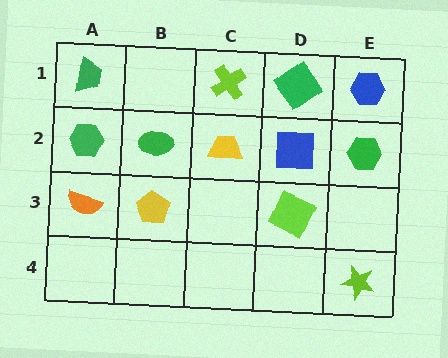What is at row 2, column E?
A green hexagon.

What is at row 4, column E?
A lime star.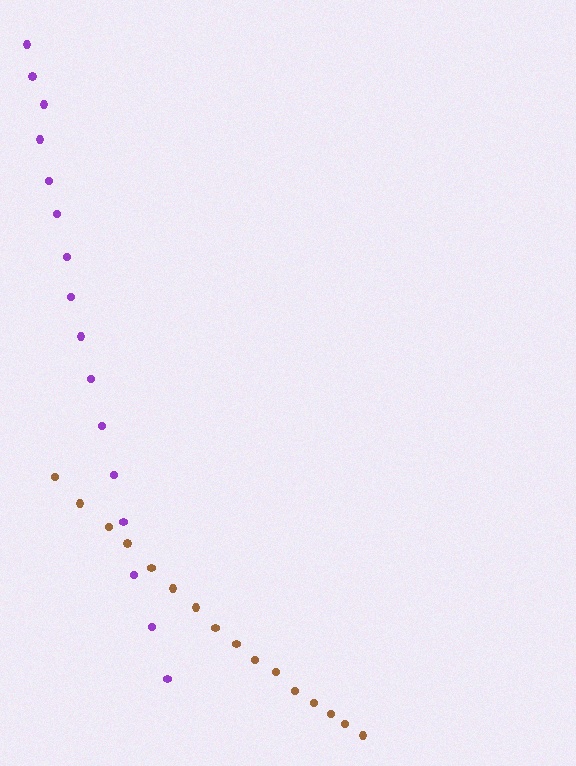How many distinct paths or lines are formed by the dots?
There are 2 distinct paths.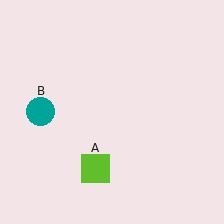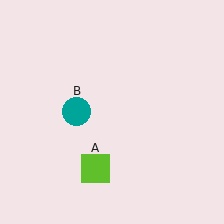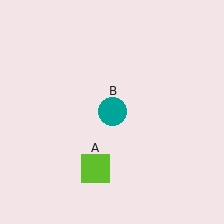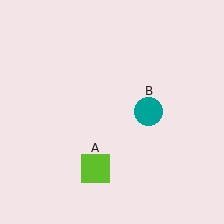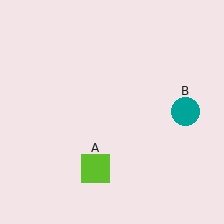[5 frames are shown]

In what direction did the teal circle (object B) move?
The teal circle (object B) moved right.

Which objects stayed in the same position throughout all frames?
Lime square (object A) remained stationary.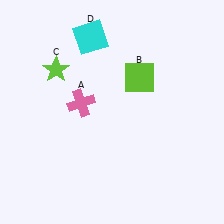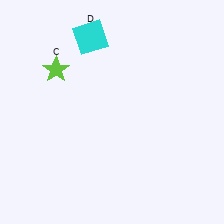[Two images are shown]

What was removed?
The lime square (B), the pink cross (A) were removed in Image 2.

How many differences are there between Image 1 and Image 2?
There are 2 differences between the two images.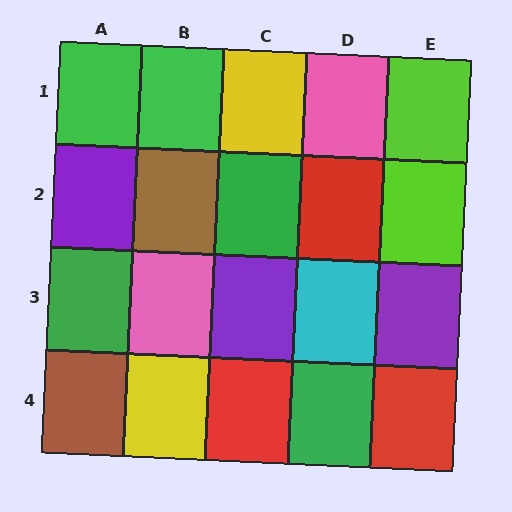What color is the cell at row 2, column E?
Lime.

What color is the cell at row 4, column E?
Red.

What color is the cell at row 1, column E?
Lime.